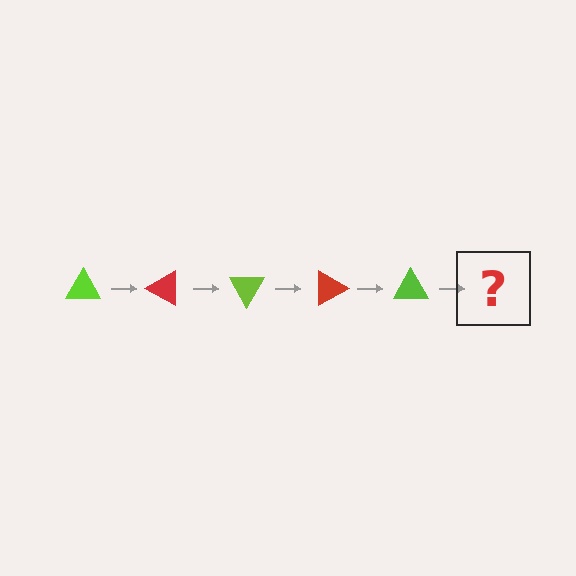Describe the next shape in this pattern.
It should be a red triangle, rotated 150 degrees from the start.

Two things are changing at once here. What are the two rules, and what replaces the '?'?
The two rules are that it rotates 30 degrees each step and the color cycles through lime and red. The '?' should be a red triangle, rotated 150 degrees from the start.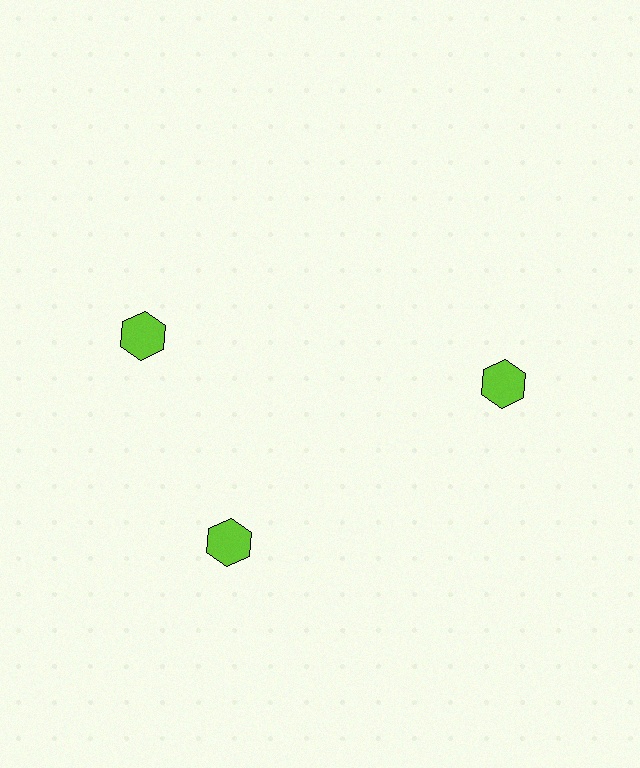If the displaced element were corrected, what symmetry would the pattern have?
It would have 3-fold rotational symmetry — the pattern would map onto itself every 120 degrees.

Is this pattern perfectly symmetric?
No. The 3 lime hexagons are arranged in a ring, but one element near the 11 o'clock position is rotated out of alignment along the ring, breaking the 3-fold rotational symmetry.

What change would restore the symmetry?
The symmetry would be restored by rotating it back into even spacing with its neighbors so that all 3 hexagons sit at equal angles and equal distance from the center.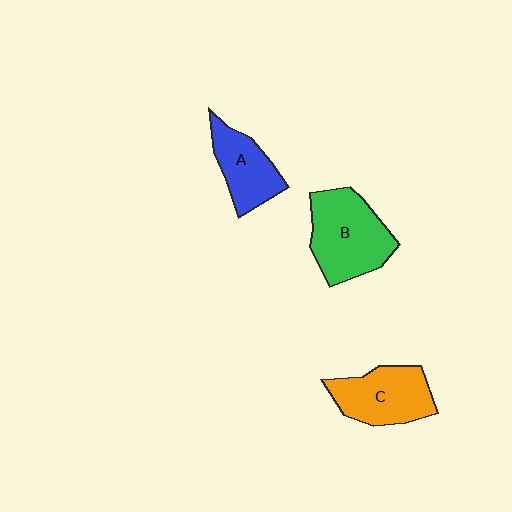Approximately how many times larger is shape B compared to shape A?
Approximately 1.5 times.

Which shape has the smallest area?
Shape A (blue).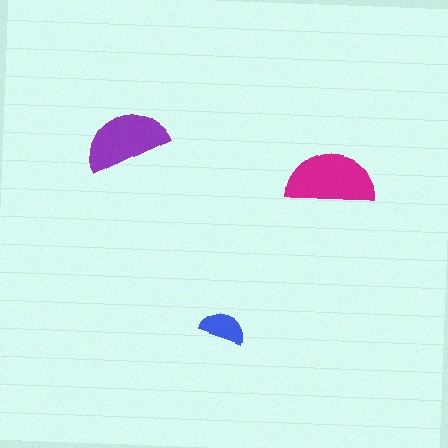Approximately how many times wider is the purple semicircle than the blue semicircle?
About 2 times wider.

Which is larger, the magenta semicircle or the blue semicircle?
The magenta one.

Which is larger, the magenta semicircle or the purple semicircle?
The magenta one.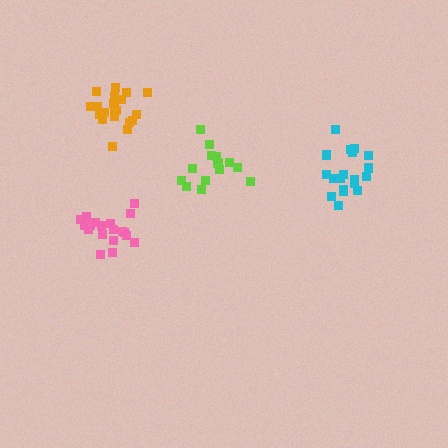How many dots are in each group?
Group 1: 20 dots, Group 2: 15 dots, Group 3: 20 dots, Group 4: 20 dots (75 total).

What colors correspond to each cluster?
The clusters are colored: cyan, lime, pink, orange.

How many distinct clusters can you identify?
There are 4 distinct clusters.